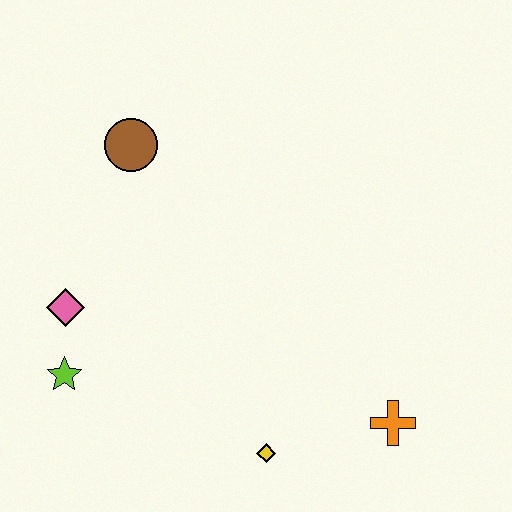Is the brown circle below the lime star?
No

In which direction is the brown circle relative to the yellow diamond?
The brown circle is above the yellow diamond.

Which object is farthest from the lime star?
The orange cross is farthest from the lime star.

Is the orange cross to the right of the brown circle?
Yes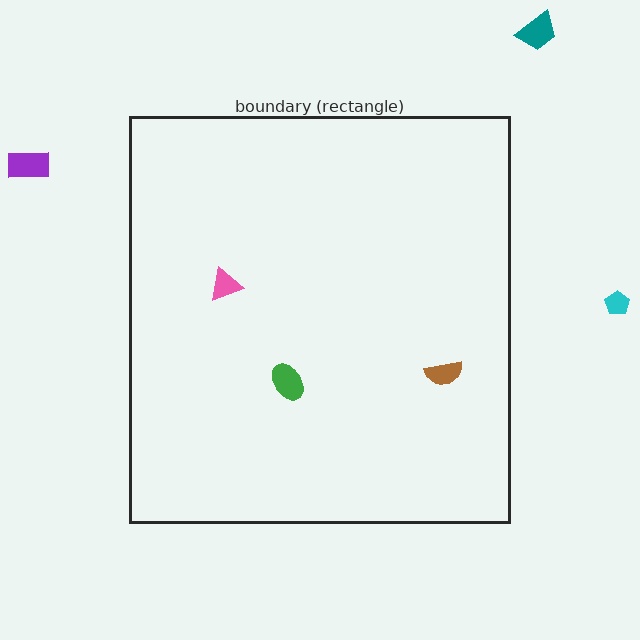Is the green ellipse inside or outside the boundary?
Inside.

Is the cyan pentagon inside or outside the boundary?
Outside.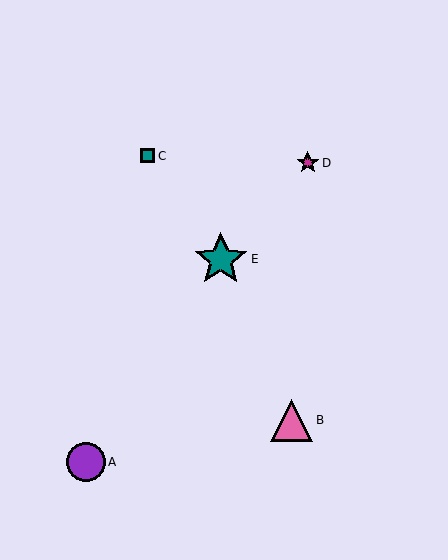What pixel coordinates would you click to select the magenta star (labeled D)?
Click at (308, 163) to select the magenta star D.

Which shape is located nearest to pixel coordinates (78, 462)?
The purple circle (labeled A) at (86, 462) is nearest to that location.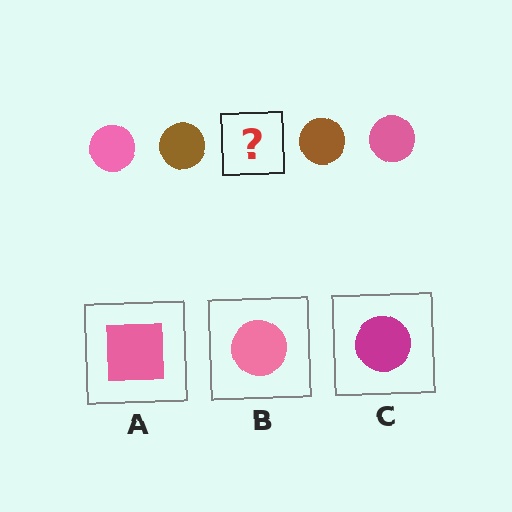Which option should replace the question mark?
Option B.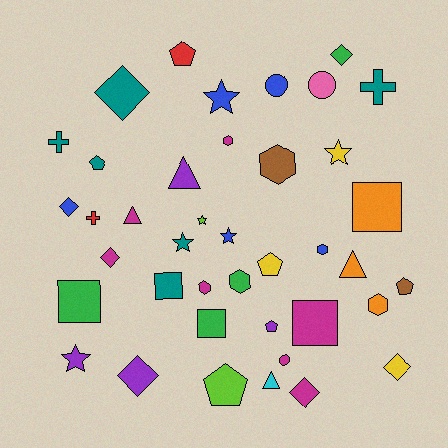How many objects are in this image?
There are 40 objects.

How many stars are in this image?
There are 6 stars.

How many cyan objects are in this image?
There is 1 cyan object.